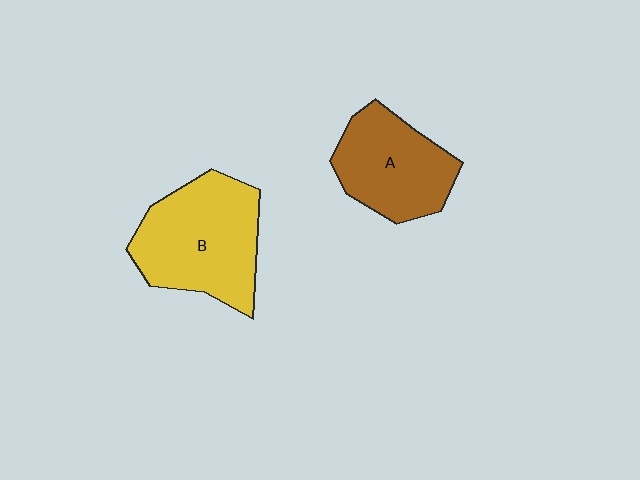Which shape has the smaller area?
Shape A (brown).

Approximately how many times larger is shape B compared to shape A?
Approximately 1.3 times.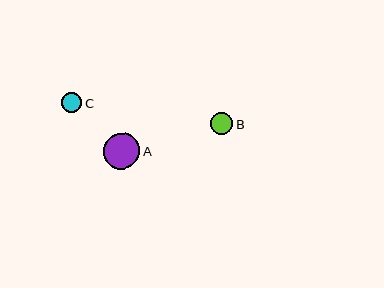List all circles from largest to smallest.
From largest to smallest: A, B, C.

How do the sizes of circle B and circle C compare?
Circle B and circle C are approximately the same size.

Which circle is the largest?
Circle A is the largest with a size of approximately 37 pixels.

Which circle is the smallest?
Circle C is the smallest with a size of approximately 20 pixels.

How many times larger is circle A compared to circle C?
Circle A is approximately 1.8 times the size of circle C.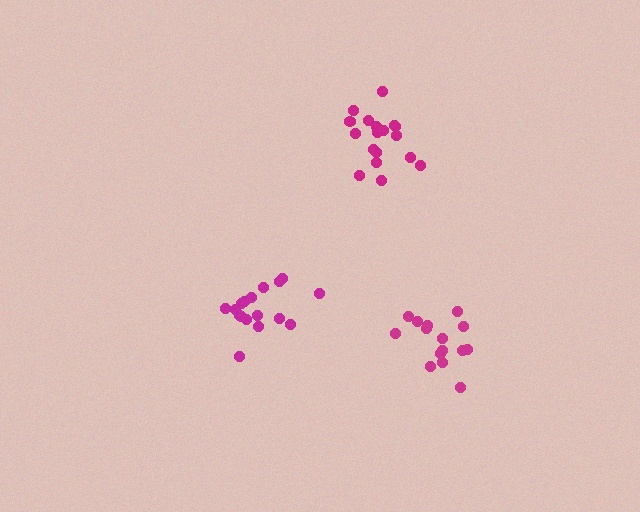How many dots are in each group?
Group 1: 15 dots, Group 2: 17 dots, Group 3: 18 dots (50 total).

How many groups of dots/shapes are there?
There are 3 groups.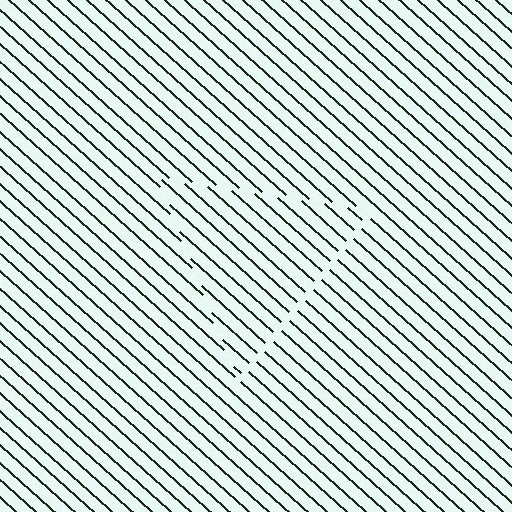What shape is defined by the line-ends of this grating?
An illusory triangle. The interior of the shape contains the same grating, shifted by half a period — the contour is defined by the phase discontinuity where line-ends from the inner and outer gratings abut.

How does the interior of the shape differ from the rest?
The interior of the shape contains the same grating, shifted by half a period — the contour is defined by the phase discontinuity where line-ends from the inner and outer gratings abut.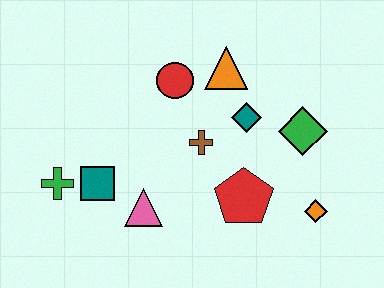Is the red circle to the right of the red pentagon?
No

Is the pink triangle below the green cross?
Yes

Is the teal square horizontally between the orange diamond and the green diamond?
No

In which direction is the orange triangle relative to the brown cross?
The orange triangle is above the brown cross.